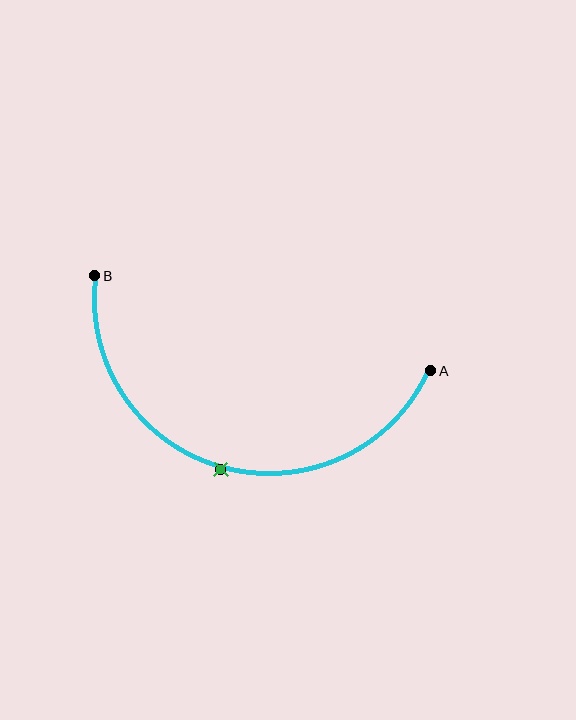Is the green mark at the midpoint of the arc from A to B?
Yes. The green mark lies on the arc at equal arc-length from both A and B — it is the arc midpoint.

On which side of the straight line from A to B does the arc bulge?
The arc bulges below the straight line connecting A and B.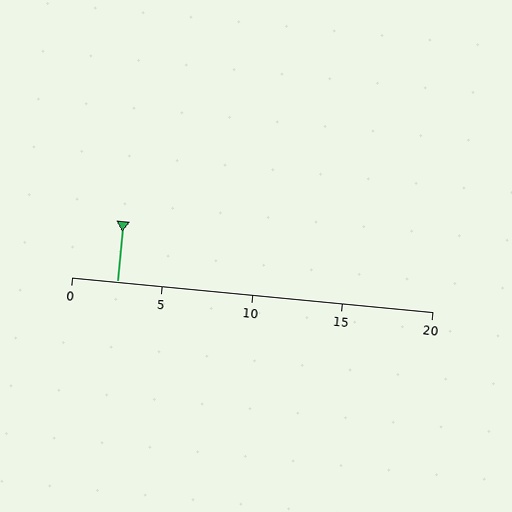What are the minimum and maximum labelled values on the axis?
The axis runs from 0 to 20.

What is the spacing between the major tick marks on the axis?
The major ticks are spaced 5 apart.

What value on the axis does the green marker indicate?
The marker indicates approximately 2.5.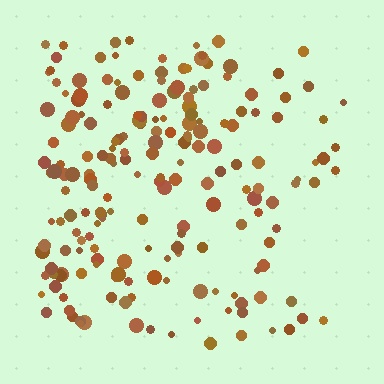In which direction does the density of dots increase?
From right to left, with the left side densest.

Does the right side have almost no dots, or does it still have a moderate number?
Still a moderate number, just noticeably fewer than the left.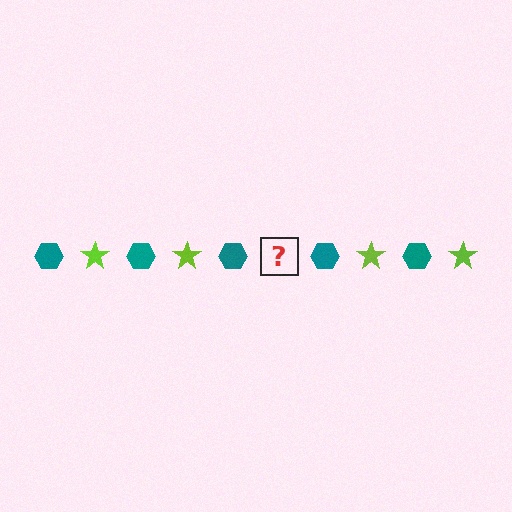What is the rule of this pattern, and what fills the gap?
The rule is that the pattern alternates between teal hexagon and lime star. The gap should be filled with a lime star.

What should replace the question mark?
The question mark should be replaced with a lime star.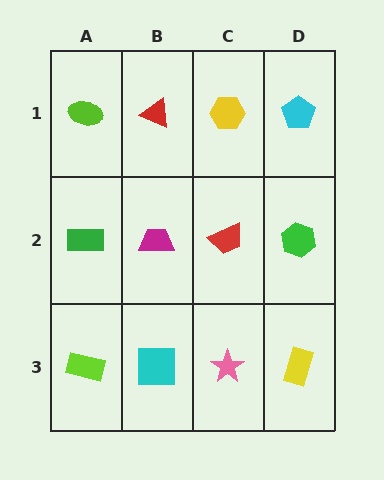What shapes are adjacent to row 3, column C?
A red trapezoid (row 2, column C), a cyan square (row 3, column B), a yellow rectangle (row 3, column D).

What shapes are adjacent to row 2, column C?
A yellow hexagon (row 1, column C), a pink star (row 3, column C), a magenta trapezoid (row 2, column B), a green hexagon (row 2, column D).